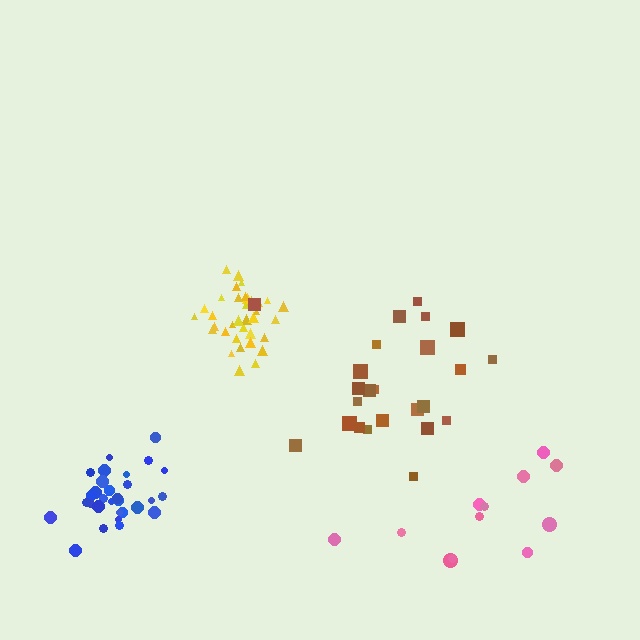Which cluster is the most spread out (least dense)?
Pink.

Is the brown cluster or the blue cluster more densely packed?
Blue.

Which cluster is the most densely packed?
Yellow.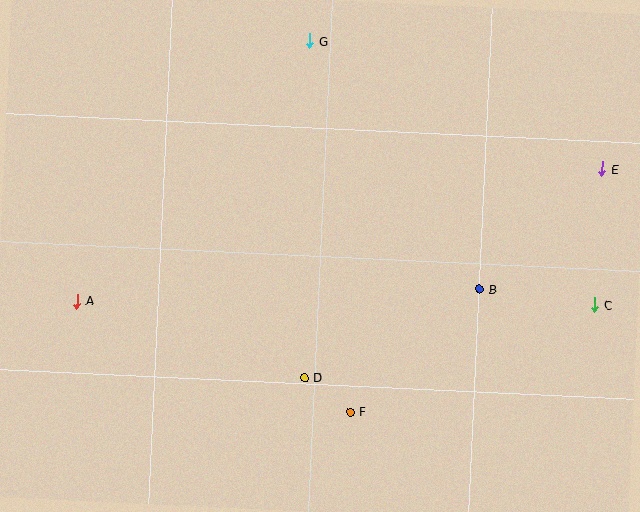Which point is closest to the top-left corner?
Point A is closest to the top-left corner.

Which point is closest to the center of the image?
Point D at (305, 377) is closest to the center.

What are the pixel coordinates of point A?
Point A is at (77, 301).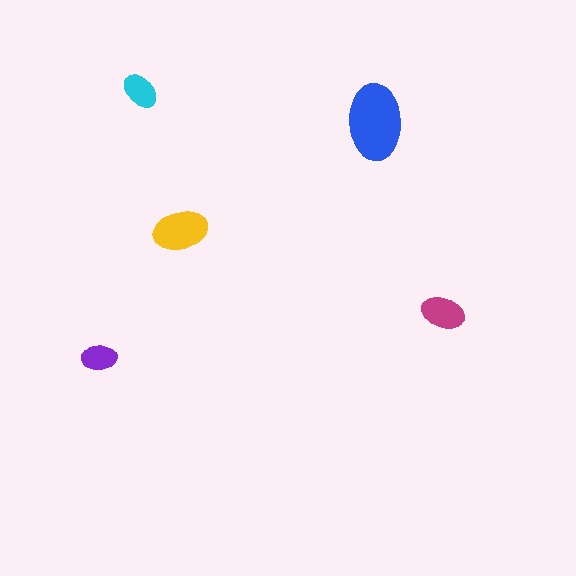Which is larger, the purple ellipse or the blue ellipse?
The blue one.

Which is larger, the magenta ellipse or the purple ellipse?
The magenta one.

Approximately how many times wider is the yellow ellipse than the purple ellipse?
About 1.5 times wider.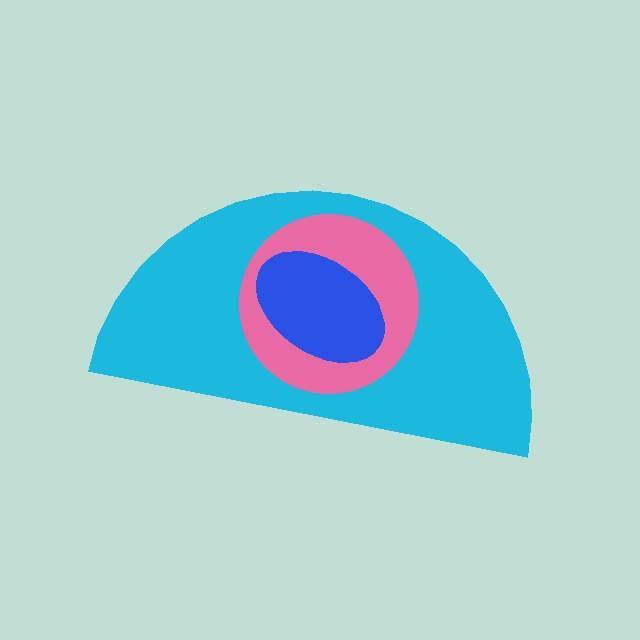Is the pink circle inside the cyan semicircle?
Yes.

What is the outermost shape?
The cyan semicircle.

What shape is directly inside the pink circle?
The blue ellipse.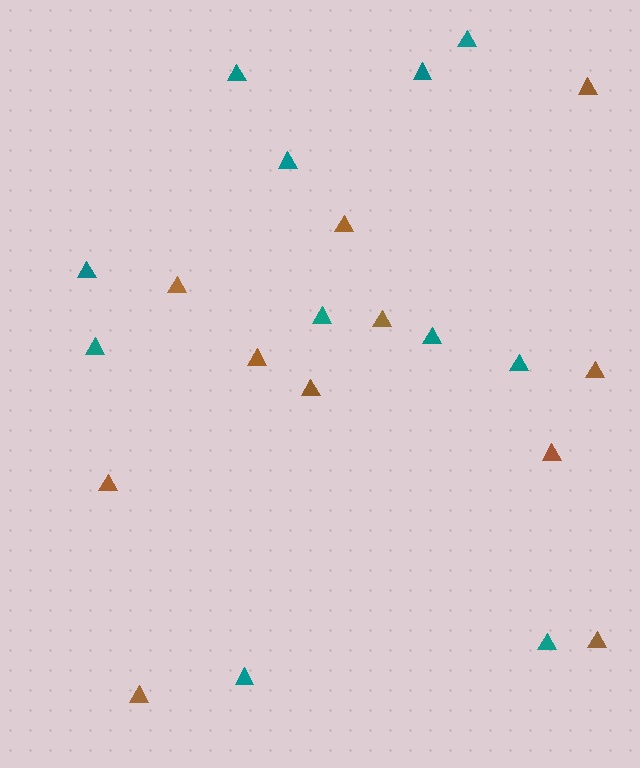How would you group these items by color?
There are 2 groups: one group of teal triangles (11) and one group of brown triangles (11).